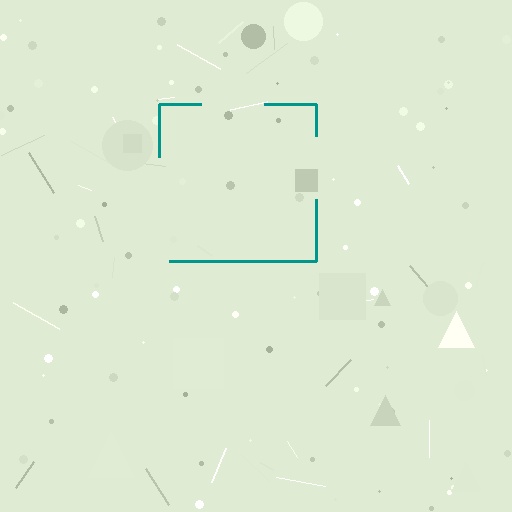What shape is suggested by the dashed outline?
The dashed outline suggests a square.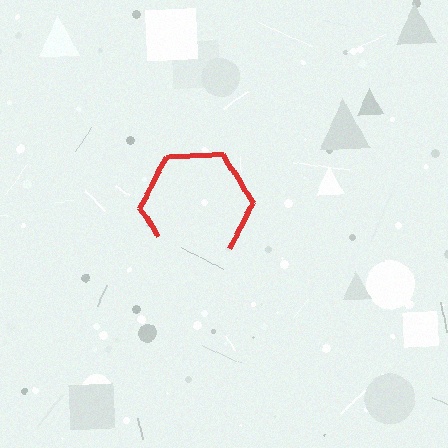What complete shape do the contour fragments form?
The contour fragments form a hexagon.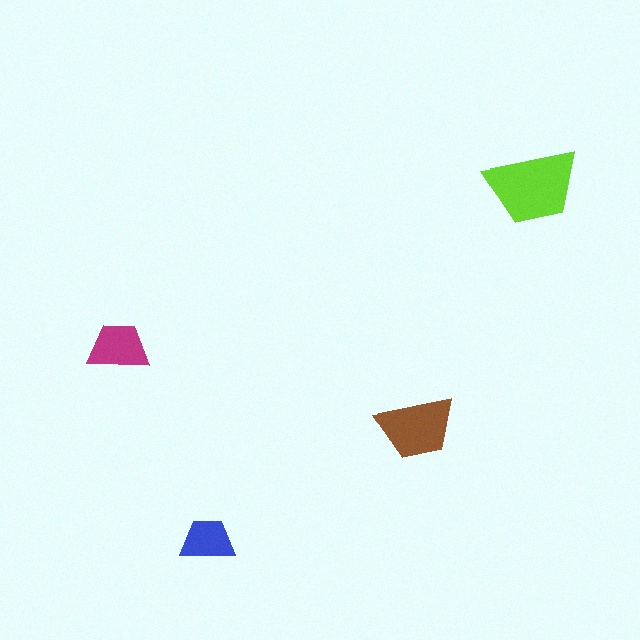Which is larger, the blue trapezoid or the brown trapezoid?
The brown one.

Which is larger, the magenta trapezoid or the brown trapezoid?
The brown one.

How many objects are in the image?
There are 4 objects in the image.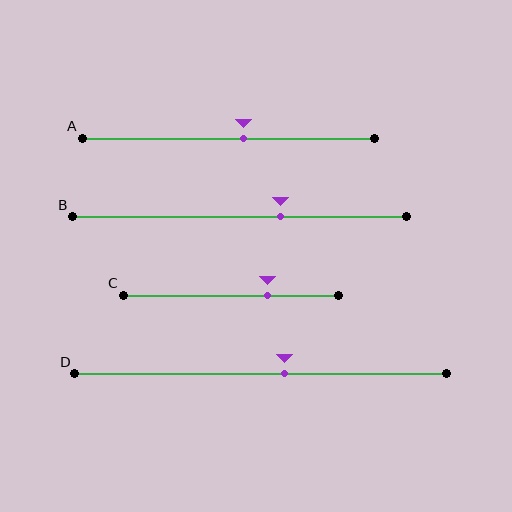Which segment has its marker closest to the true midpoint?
Segment A has its marker closest to the true midpoint.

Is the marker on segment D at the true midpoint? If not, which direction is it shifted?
No, the marker on segment D is shifted to the right by about 6% of the segment length.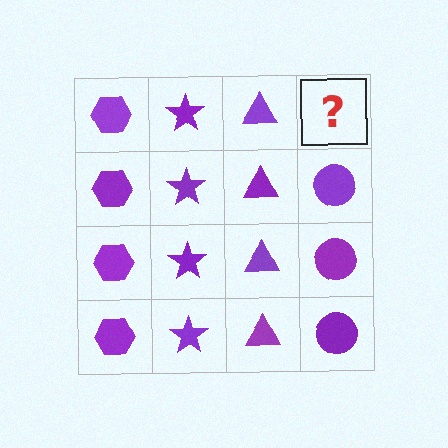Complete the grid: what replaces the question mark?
The question mark should be replaced with a purple circle.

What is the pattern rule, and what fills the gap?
The rule is that each column has a consistent shape. The gap should be filled with a purple circle.